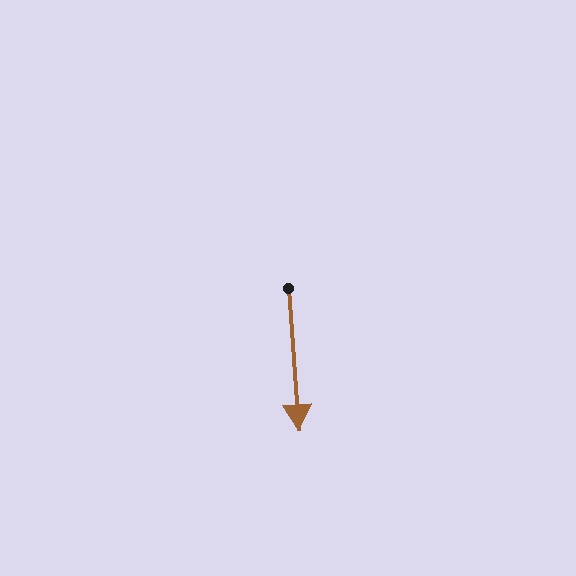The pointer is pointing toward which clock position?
Roughly 6 o'clock.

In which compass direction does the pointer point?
South.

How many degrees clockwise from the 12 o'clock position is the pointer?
Approximately 176 degrees.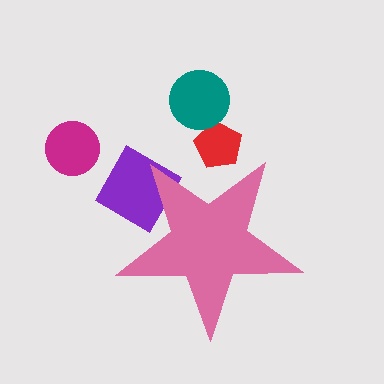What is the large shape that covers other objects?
A pink star.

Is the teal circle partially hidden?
No, the teal circle is fully visible.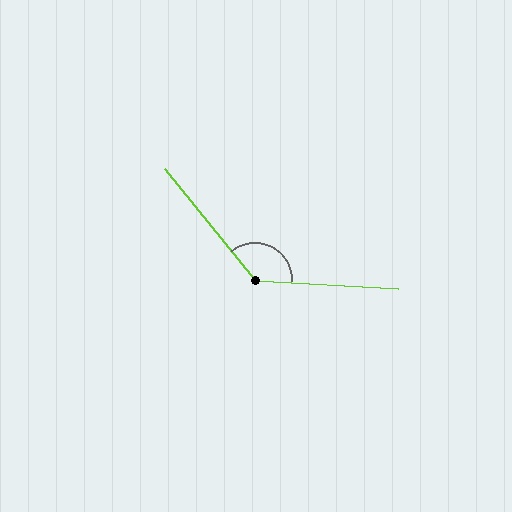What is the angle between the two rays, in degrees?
Approximately 132 degrees.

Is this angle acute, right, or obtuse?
It is obtuse.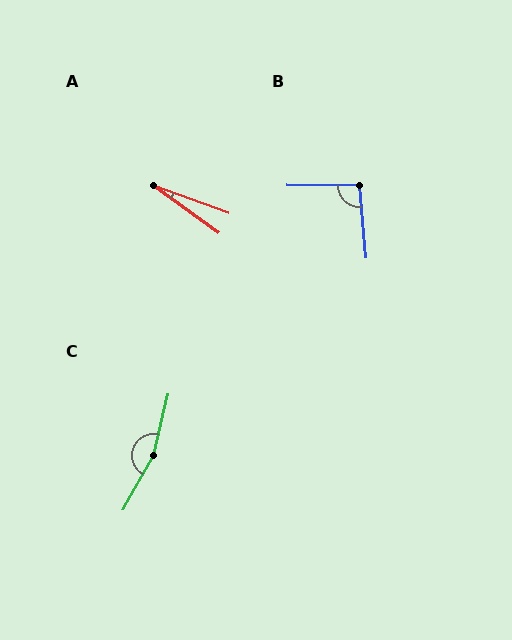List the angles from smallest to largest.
A (16°), B (96°), C (164°).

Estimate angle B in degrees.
Approximately 96 degrees.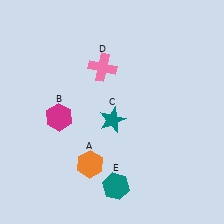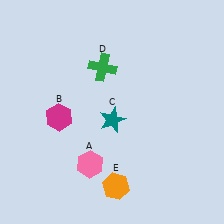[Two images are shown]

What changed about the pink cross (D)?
In Image 1, D is pink. In Image 2, it changed to green.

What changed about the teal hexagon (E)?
In Image 1, E is teal. In Image 2, it changed to orange.